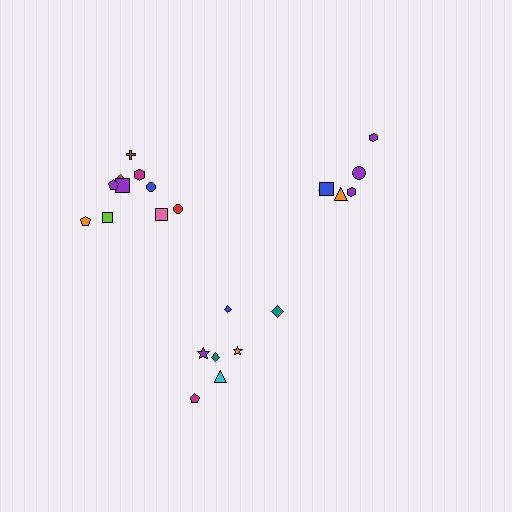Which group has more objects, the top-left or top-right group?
The top-left group.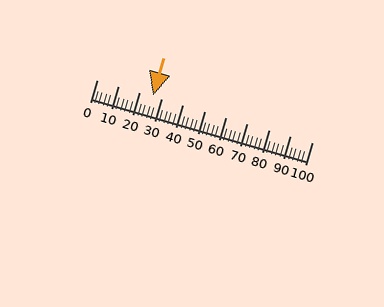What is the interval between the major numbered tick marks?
The major tick marks are spaced 10 units apart.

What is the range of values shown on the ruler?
The ruler shows values from 0 to 100.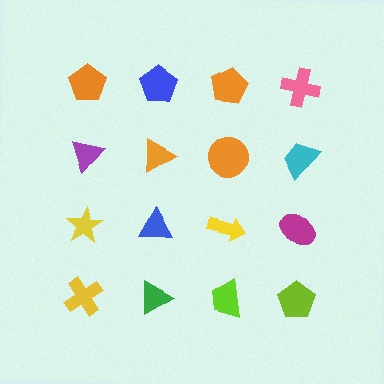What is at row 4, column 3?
A lime trapezoid.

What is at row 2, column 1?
A purple triangle.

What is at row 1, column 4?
A pink cross.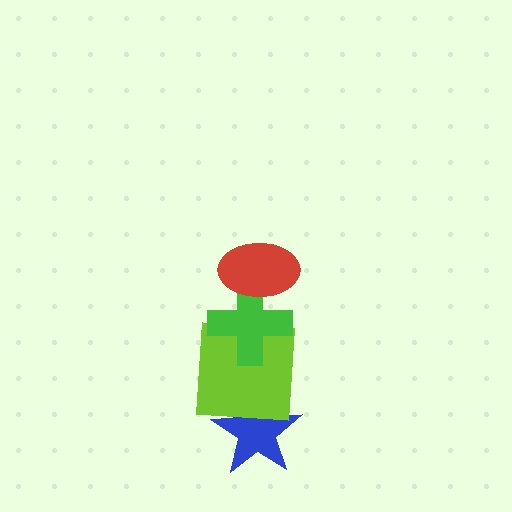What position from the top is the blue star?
The blue star is 4th from the top.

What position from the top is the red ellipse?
The red ellipse is 1st from the top.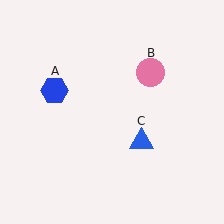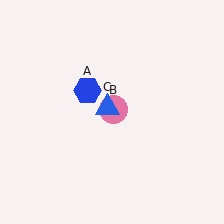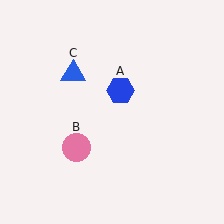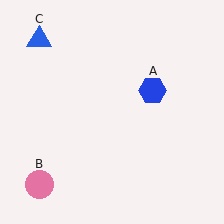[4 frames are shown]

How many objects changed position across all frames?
3 objects changed position: blue hexagon (object A), pink circle (object B), blue triangle (object C).